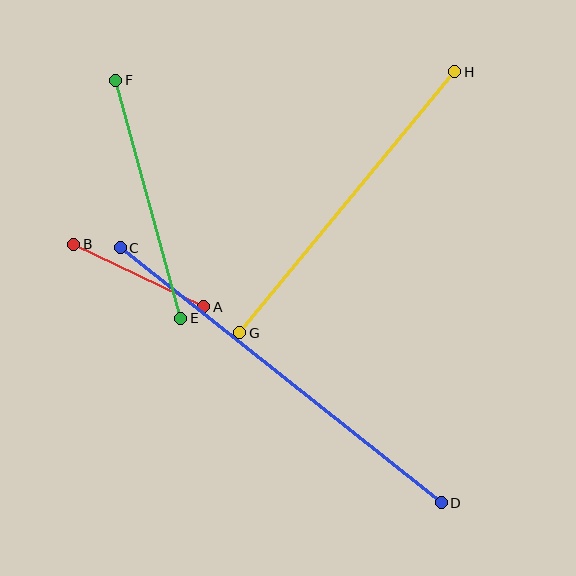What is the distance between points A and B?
The distance is approximately 144 pixels.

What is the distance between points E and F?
The distance is approximately 247 pixels.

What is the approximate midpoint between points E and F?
The midpoint is at approximately (148, 199) pixels.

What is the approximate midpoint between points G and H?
The midpoint is at approximately (347, 202) pixels.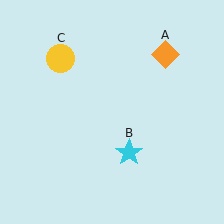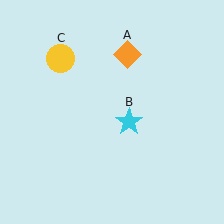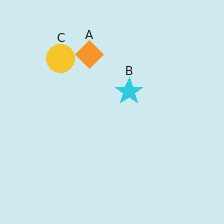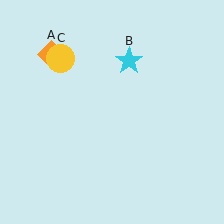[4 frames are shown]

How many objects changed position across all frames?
2 objects changed position: orange diamond (object A), cyan star (object B).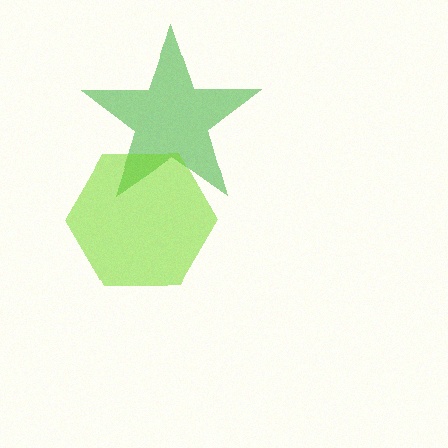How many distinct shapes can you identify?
There are 2 distinct shapes: a green star, a lime hexagon.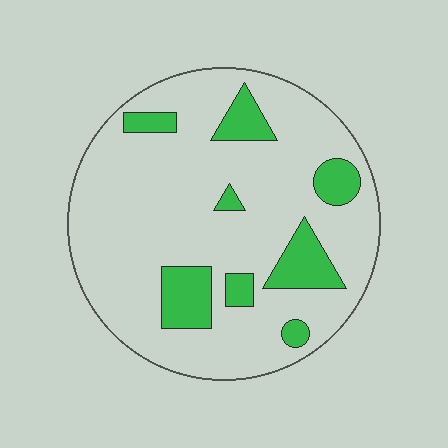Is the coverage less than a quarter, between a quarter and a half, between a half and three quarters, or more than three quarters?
Less than a quarter.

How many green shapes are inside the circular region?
8.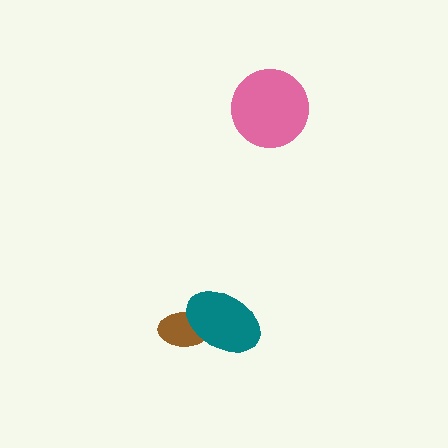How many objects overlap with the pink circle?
0 objects overlap with the pink circle.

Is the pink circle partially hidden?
No, no other shape covers it.